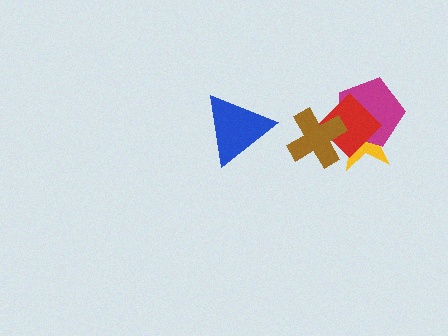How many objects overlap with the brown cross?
3 objects overlap with the brown cross.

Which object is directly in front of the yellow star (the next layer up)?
The magenta pentagon is directly in front of the yellow star.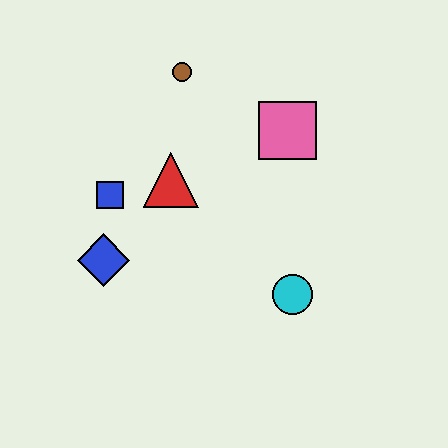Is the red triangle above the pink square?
No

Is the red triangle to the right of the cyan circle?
No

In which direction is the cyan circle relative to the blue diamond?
The cyan circle is to the right of the blue diamond.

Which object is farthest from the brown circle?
The cyan circle is farthest from the brown circle.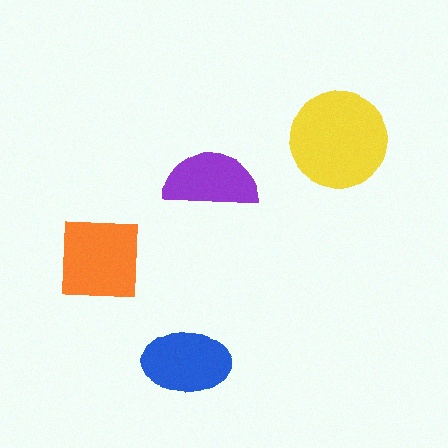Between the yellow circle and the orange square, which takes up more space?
The yellow circle.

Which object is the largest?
The yellow circle.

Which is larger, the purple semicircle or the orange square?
The orange square.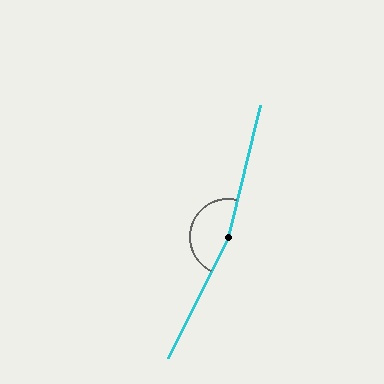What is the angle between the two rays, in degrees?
Approximately 167 degrees.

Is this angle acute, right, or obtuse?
It is obtuse.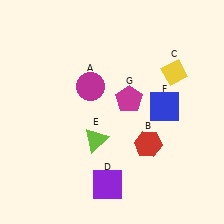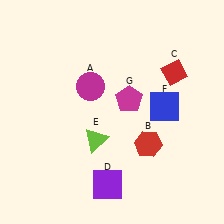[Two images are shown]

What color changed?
The diamond (C) changed from yellow in Image 1 to red in Image 2.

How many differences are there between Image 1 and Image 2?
There is 1 difference between the two images.